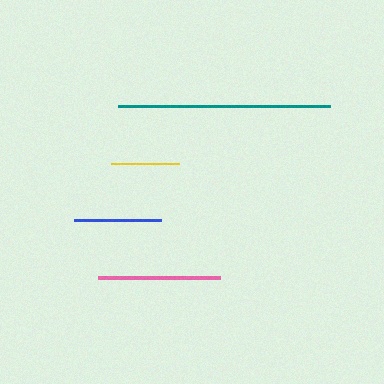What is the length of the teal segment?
The teal segment is approximately 213 pixels long.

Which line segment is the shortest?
The yellow line is the shortest at approximately 69 pixels.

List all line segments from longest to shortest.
From longest to shortest: teal, pink, blue, yellow.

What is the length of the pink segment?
The pink segment is approximately 122 pixels long.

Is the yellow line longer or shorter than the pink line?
The pink line is longer than the yellow line.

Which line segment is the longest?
The teal line is the longest at approximately 213 pixels.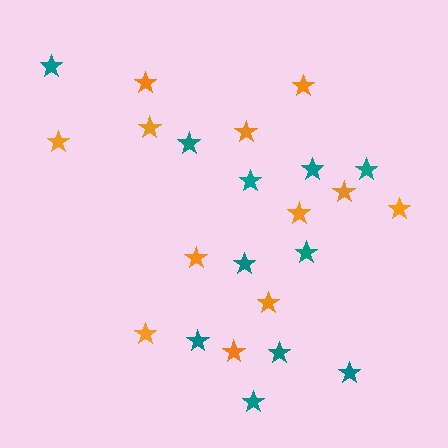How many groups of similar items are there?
There are 2 groups: one group of orange stars (12) and one group of teal stars (11).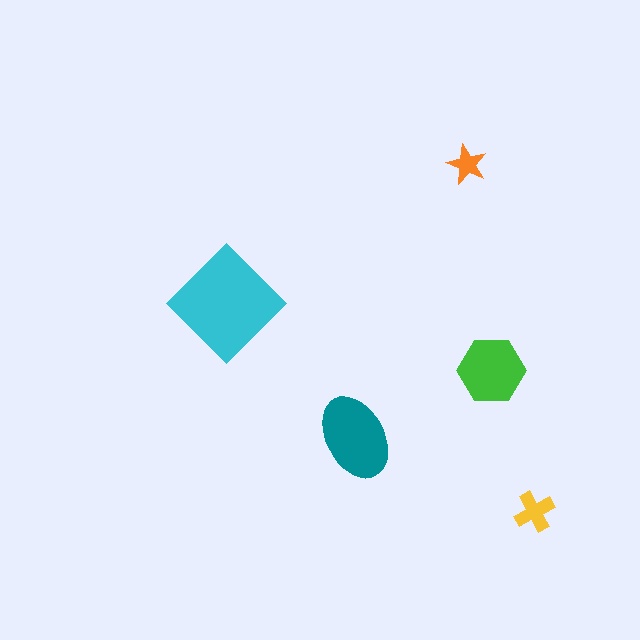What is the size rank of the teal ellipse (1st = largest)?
2nd.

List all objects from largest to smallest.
The cyan diamond, the teal ellipse, the green hexagon, the yellow cross, the orange star.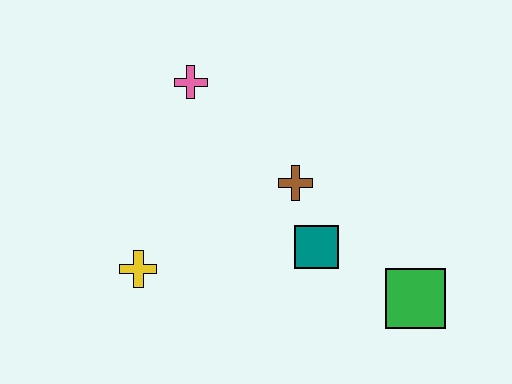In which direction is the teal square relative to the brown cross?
The teal square is below the brown cross.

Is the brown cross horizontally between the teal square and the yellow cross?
Yes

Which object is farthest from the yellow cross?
The green square is farthest from the yellow cross.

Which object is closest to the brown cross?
The teal square is closest to the brown cross.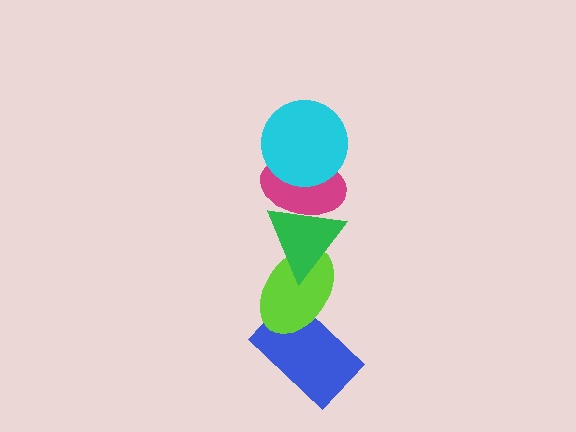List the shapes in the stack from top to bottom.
From top to bottom: the cyan circle, the magenta ellipse, the green triangle, the lime ellipse, the blue rectangle.